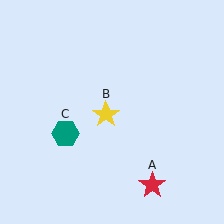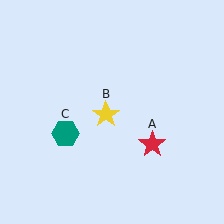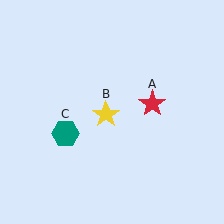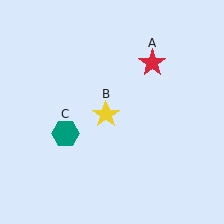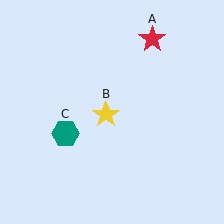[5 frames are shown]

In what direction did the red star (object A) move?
The red star (object A) moved up.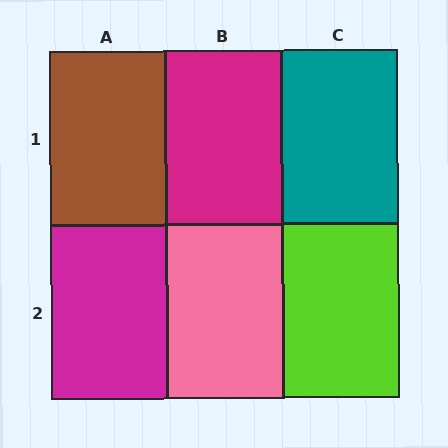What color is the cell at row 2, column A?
Magenta.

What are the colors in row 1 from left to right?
Brown, magenta, teal.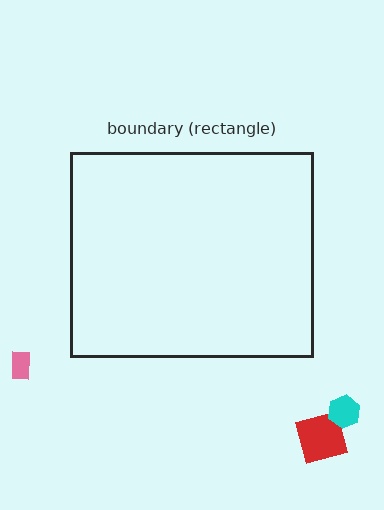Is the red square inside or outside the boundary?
Outside.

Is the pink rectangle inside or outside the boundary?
Outside.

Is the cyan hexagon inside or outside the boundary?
Outside.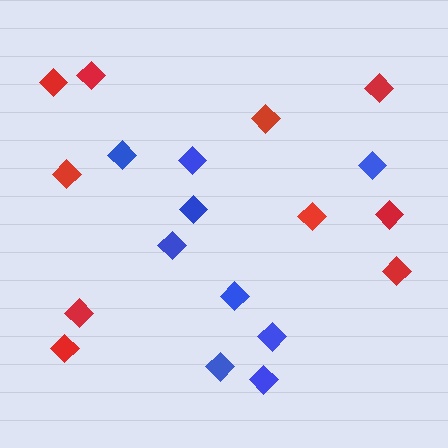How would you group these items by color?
There are 2 groups: one group of red diamonds (10) and one group of blue diamonds (9).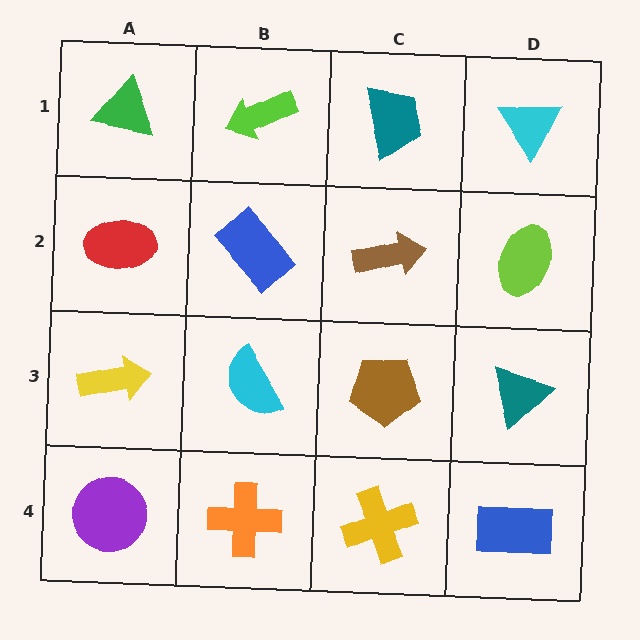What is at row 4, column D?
A blue rectangle.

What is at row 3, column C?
A brown pentagon.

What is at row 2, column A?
A red ellipse.